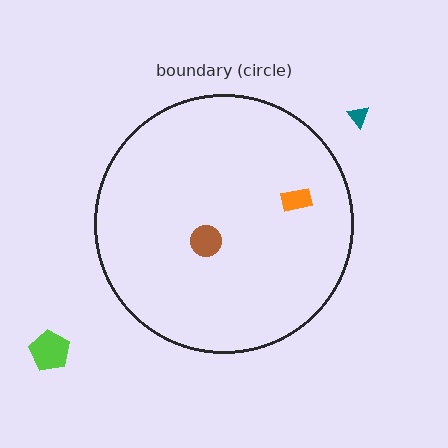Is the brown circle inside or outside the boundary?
Inside.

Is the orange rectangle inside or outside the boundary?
Inside.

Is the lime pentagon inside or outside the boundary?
Outside.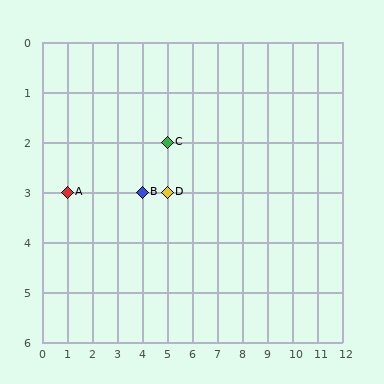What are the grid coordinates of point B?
Point B is at grid coordinates (4, 3).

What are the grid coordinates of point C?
Point C is at grid coordinates (5, 2).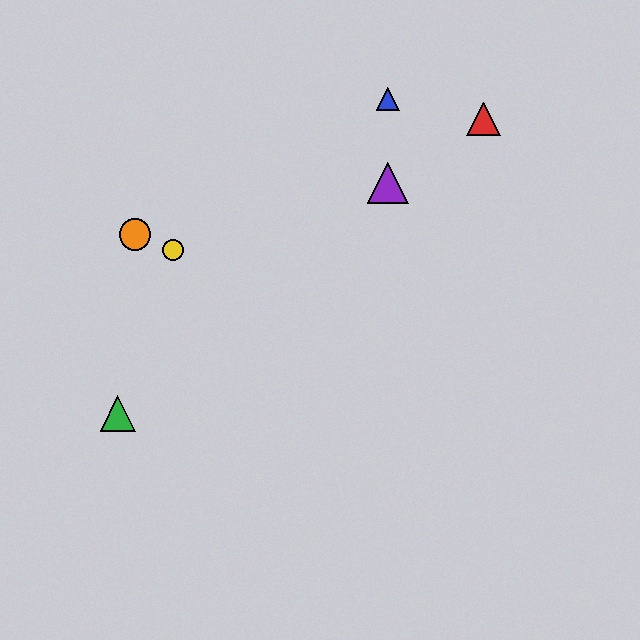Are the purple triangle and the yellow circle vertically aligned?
No, the purple triangle is at x≈388 and the yellow circle is at x≈173.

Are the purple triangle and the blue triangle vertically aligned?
Yes, both are at x≈388.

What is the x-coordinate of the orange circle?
The orange circle is at x≈135.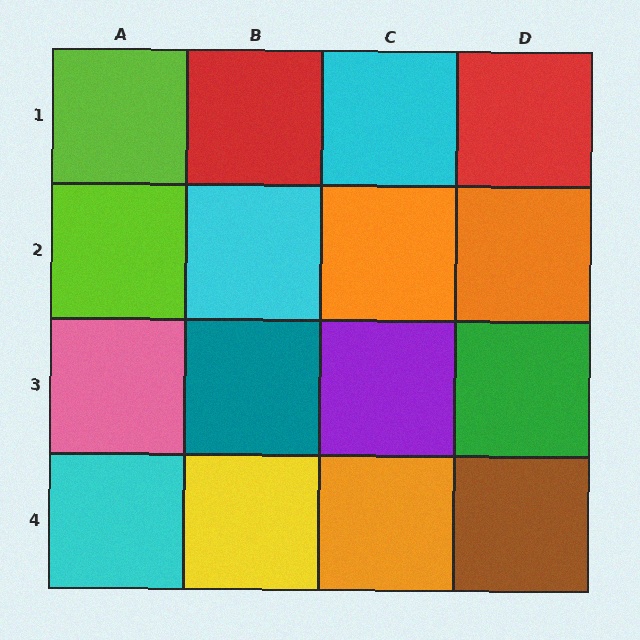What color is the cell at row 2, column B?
Cyan.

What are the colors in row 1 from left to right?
Lime, red, cyan, red.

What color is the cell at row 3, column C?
Purple.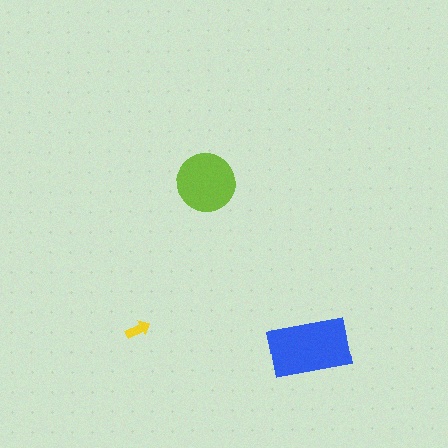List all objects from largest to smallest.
The blue rectangle, the lime circle, the yellow arrow.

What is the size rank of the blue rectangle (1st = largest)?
1st.